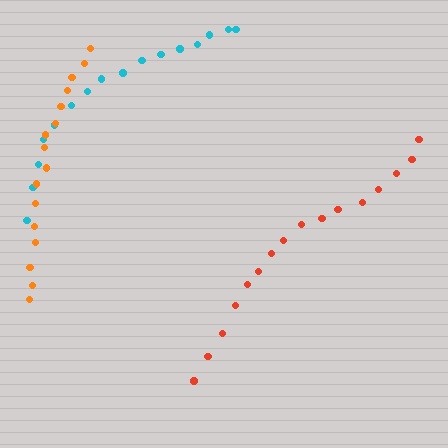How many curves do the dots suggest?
There are 3 distinct paths.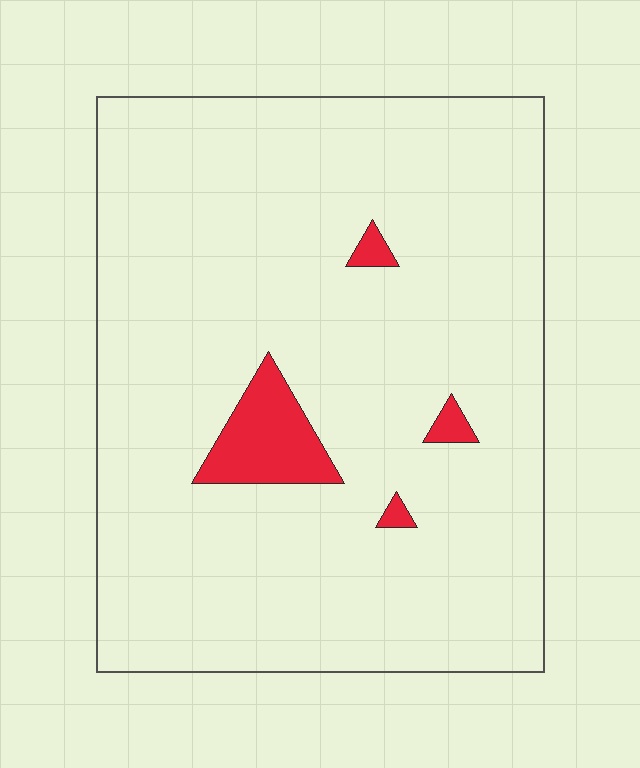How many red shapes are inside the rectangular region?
4.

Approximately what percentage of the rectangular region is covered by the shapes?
Approximately 5%.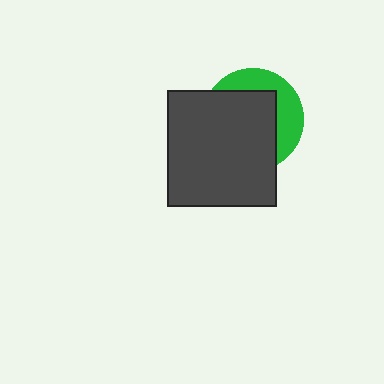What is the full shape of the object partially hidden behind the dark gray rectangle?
The partially hidden object is a green circle.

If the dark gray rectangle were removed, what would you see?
You would see the complete green circle.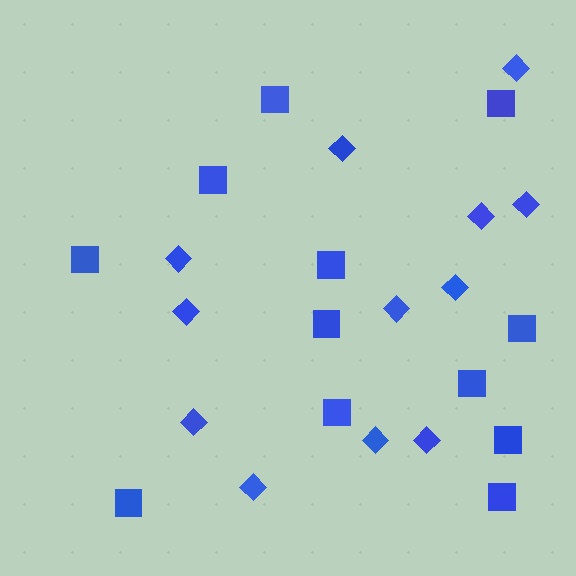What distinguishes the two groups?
There are 2 groups: one group of diamonds (12) and one group of squares (12).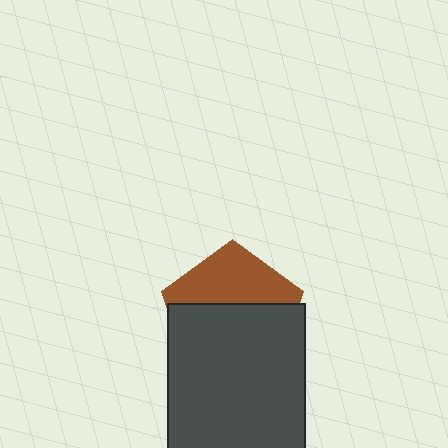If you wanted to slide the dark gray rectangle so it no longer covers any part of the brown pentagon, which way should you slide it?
Slide it down — that is the most direct way to separate the two shapes.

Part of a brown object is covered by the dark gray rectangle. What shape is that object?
It is a pentagon.